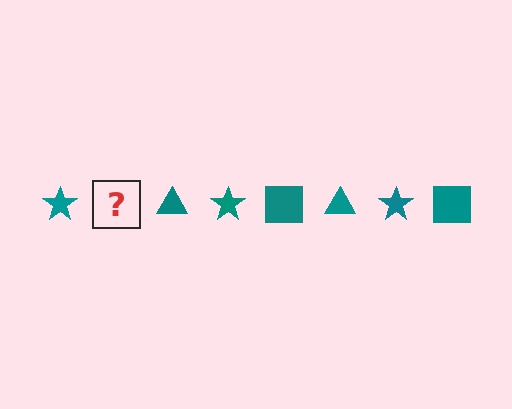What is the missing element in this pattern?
The missing element is a teal square.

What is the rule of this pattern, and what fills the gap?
The rule is that the pattern cycles through star, square, triangle shapes in teal. The gap should be filled with a teal square.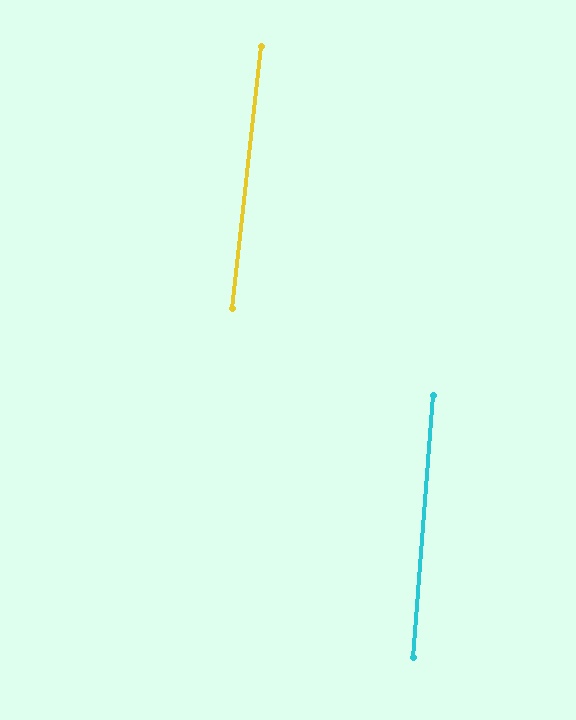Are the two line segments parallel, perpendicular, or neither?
Parallel — their directions differ by only 1.8°.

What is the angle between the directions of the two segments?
Approximately 2 degrees.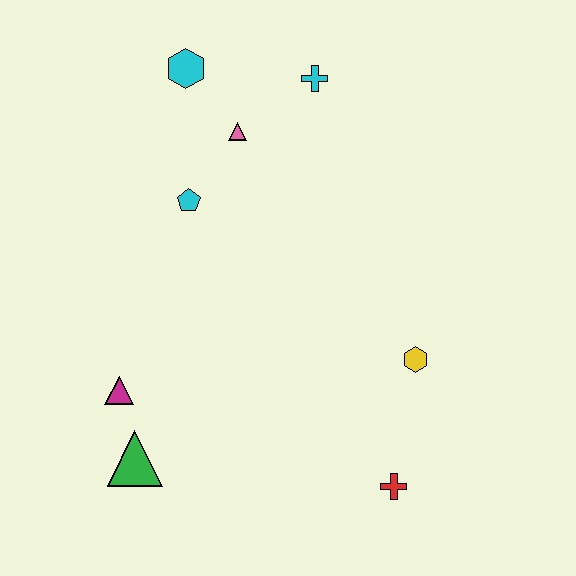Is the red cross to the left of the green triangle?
No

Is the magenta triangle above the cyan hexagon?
No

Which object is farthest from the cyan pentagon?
The red cross is farthest from the cyan pentagon.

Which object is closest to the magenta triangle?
The green triangle is closest to the magenta triangle.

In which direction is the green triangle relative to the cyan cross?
The green triangle is below the cyan cross.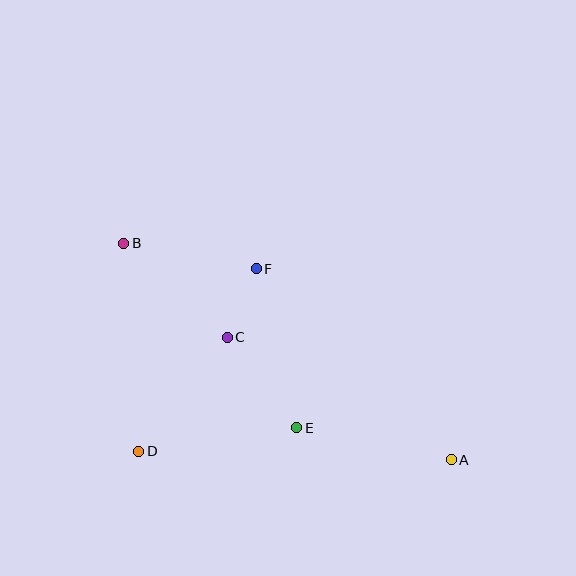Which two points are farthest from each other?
Points A and B are farthest from each other.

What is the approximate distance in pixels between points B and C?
The distance between B and C is approximately 140 pixels.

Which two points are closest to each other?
Points C and F are closest to each other.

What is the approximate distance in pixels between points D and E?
The distance between D and E is approximately 159 pixels.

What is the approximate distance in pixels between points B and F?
The distance between B and F is approximately 135 pixels.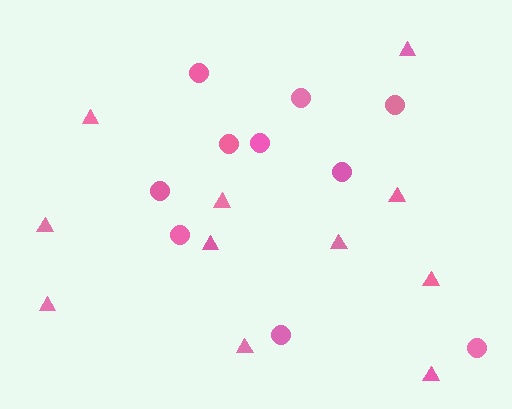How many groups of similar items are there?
There are 2 groups: one group of circles (10) and one group of triangles (11).